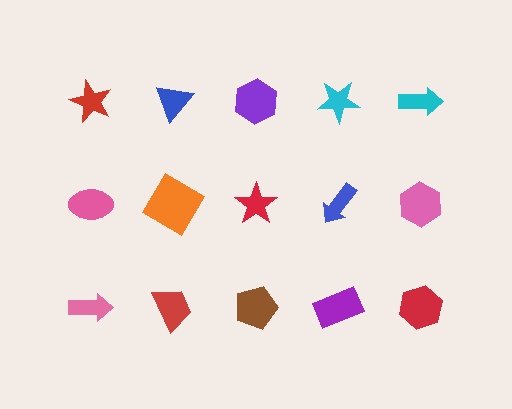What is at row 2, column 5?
A pink hexagon.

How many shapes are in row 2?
5 shapes.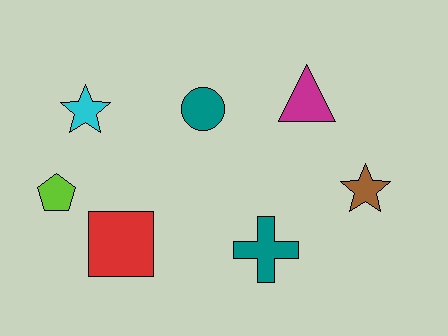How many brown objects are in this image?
There is 1 brown object.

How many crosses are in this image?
There is 1 cross.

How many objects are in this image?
There are 7 objects.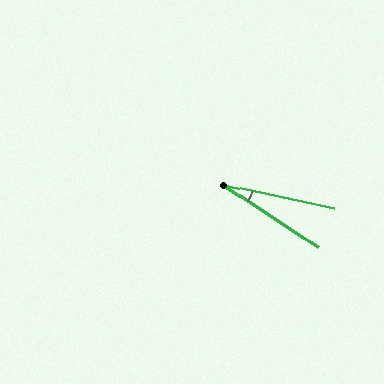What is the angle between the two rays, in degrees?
Approximately 22 degrees.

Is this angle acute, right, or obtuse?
It is acute.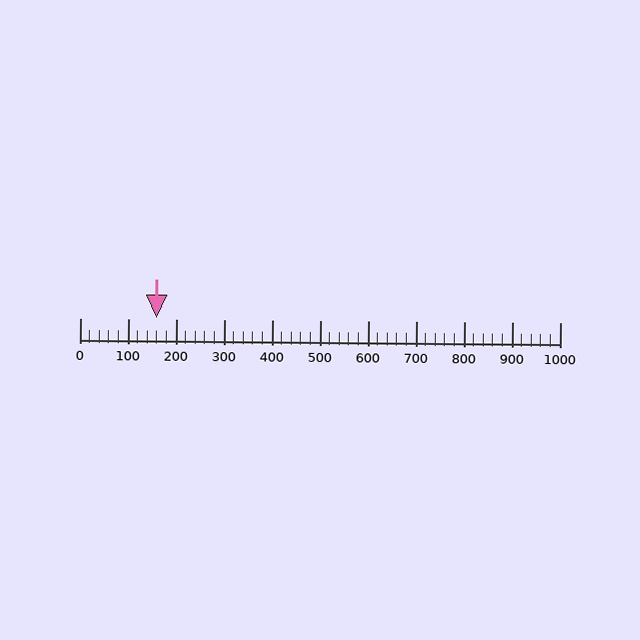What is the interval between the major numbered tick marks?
The major tick marks are spaced 100 units apart.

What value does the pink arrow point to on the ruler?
The pink arrow points to approximately 160.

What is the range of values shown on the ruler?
The ruler shows values from 0 to 1000.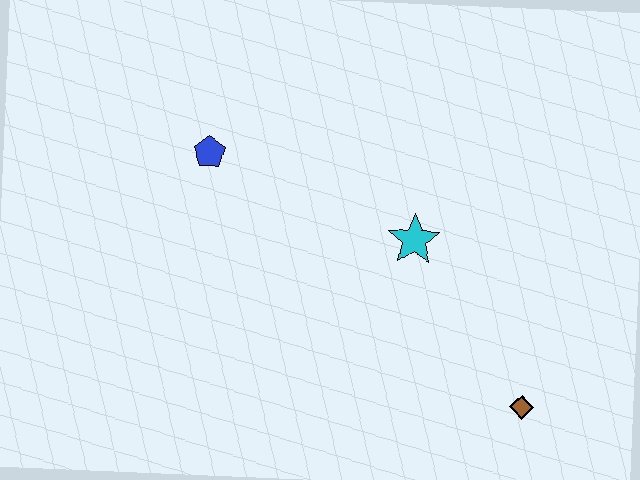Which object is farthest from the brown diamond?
The blue pentagon is farthest from the brown diamond.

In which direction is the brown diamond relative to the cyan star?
The brown diamond is below the cyan star.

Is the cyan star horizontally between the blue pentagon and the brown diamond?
Yes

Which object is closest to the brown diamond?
The cyan star is closest to the brown diamond.